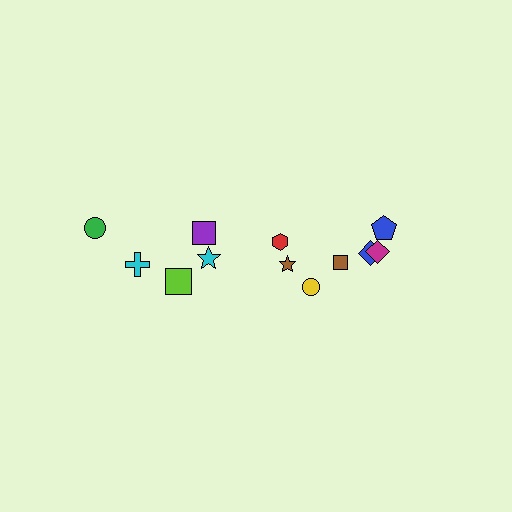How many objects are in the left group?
There are 5 objects.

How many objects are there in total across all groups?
There are 12 objects.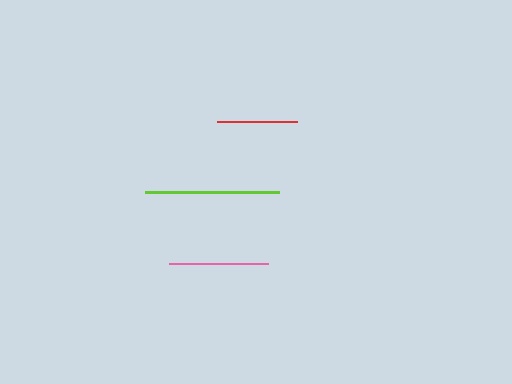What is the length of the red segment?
The red segment is approximately 80 pixels long.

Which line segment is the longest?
The lime line is the longest at approximately 134 pixels.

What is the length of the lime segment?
The lime segment is approximately 134 pixels long.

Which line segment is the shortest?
The red line is the shortest at approximately 80 pixels.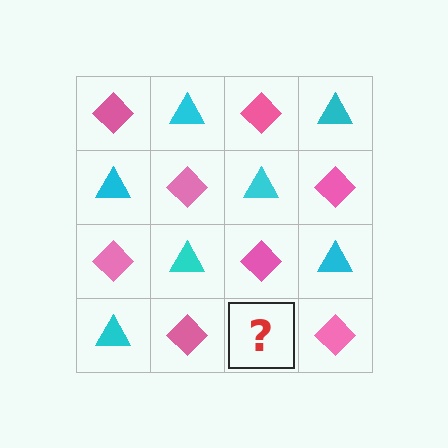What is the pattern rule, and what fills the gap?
The rule is that it alternates pink diamond and cyan triangle in a checkerboard pattern. The gap should be filled with a cyan triangle.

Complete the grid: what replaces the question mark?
The question mark should be replaced with a cyan triangle.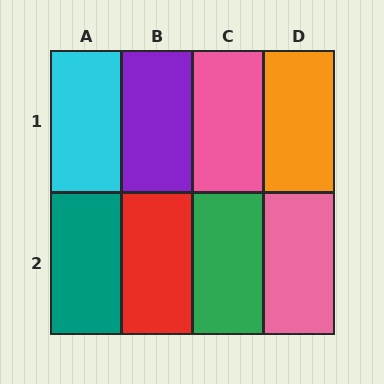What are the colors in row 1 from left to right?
Cyan, purple, pink, orange.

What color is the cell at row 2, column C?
Green.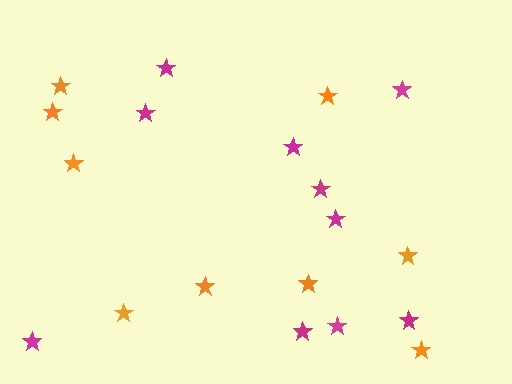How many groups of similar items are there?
There are 2 groups: one group of magenta stars (10) and one group of orange stars (9).